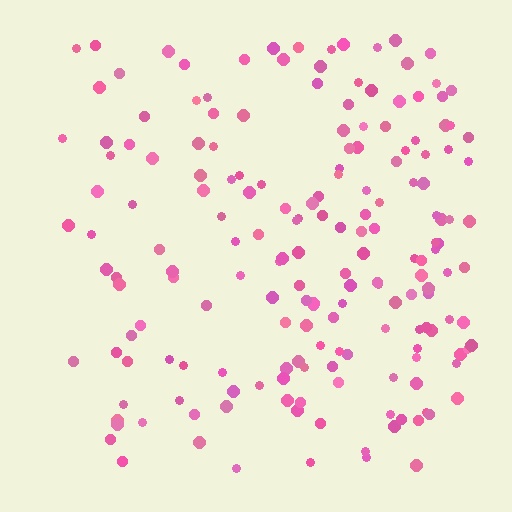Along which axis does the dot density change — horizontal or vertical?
Horizontal.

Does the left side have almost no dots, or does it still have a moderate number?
Still a moderate number, just noticeably fewer than the right.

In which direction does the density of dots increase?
From left to right, with the right side densest.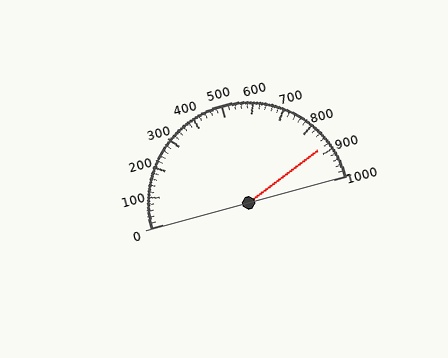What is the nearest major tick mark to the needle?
The nearest major tick mark is 900.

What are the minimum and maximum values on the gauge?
The gauge ranges from 0 to 1000.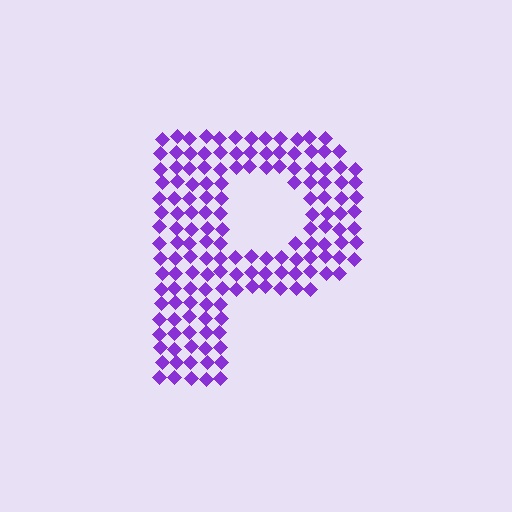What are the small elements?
The small elements are diamonds.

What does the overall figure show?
The overall figure shows the letter P.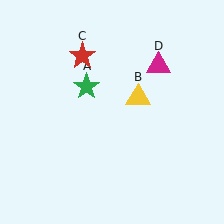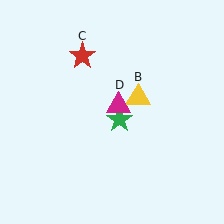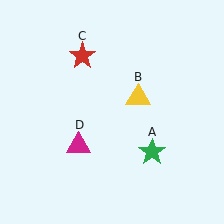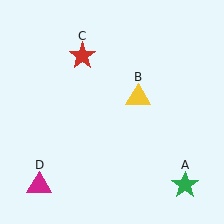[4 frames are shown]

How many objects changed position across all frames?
2 objects changed position: green star (object A), magenta triangle (object D).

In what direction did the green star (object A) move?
The green star (object A) moved down and to the right.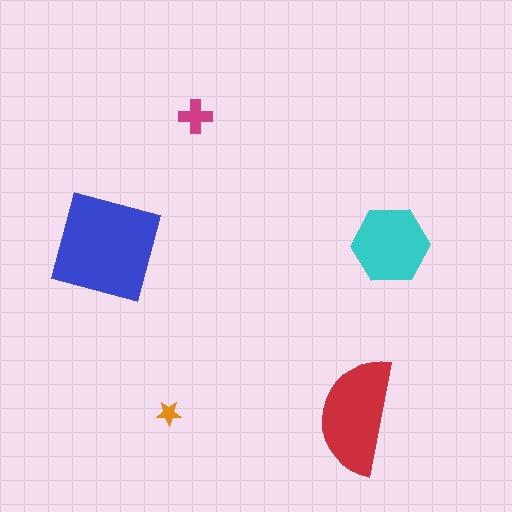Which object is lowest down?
The red semicircle is bottommost.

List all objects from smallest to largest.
The orange star, the magenta cross, the cyan hexagon, the red semicircle, the blue square.